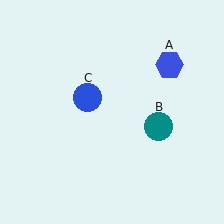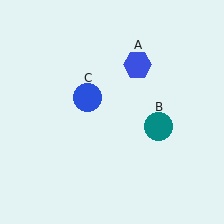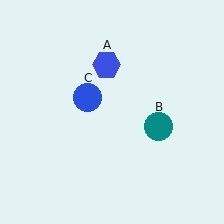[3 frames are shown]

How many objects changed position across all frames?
1 object changed position: blue hexagon (object A).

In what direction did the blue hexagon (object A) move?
The blue hexagon (object A) moved left.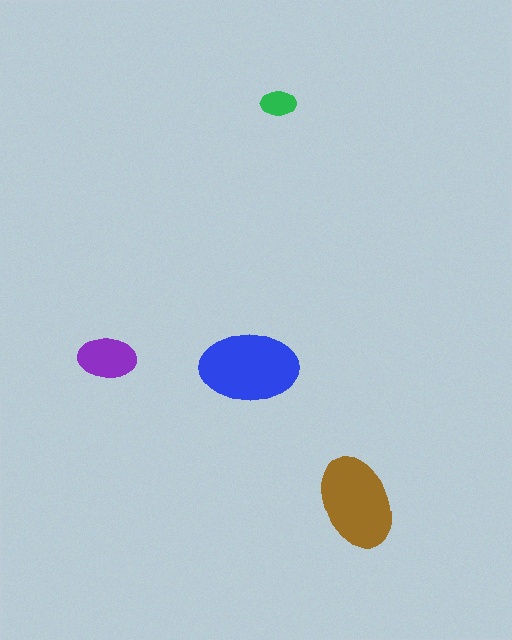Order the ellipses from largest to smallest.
the blue one, the brown one, the purple one, the green one.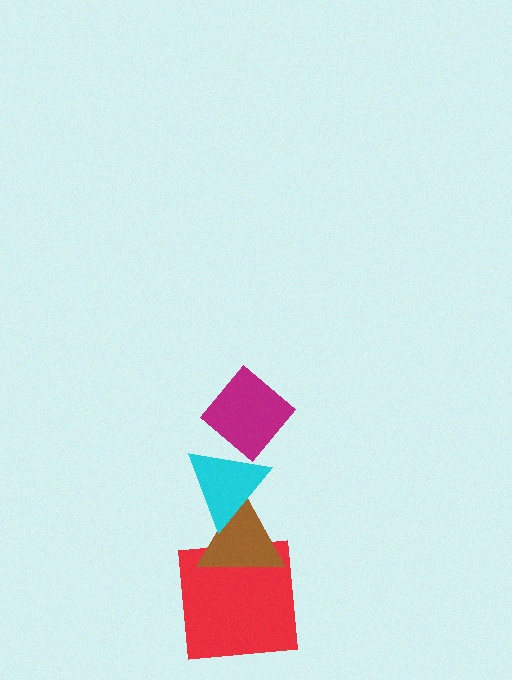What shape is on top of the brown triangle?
The cyan triangle is on top of the brown triangle.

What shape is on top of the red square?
The brown triangle is on top of the red square.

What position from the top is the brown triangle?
The brown triangle is 3rd from the top.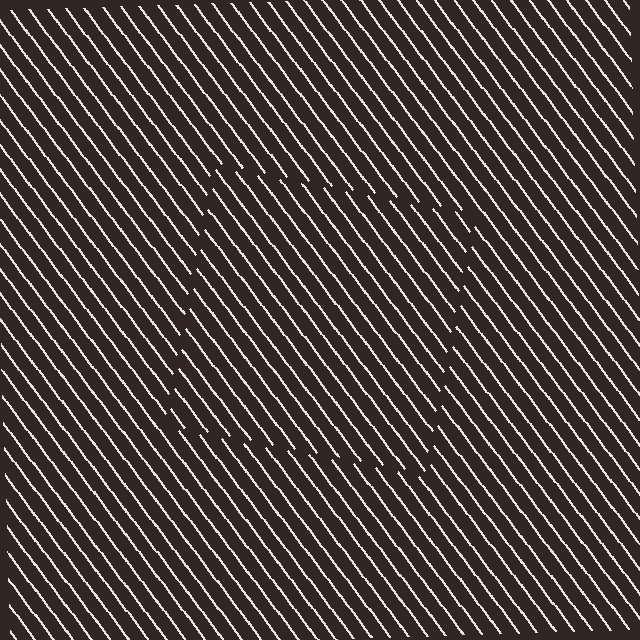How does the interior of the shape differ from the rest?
The interior of the shape contains the same grating, shifted by half a period — the contour is defined by the phase discontinuity where line-ends from the inner and outer gratings abut.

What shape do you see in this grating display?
An illusory square. The interior of the shape contains the same grating, shifted by half a period — the contour is defined by the phase discontinuity where line-ends from the inner and outer gratings abut.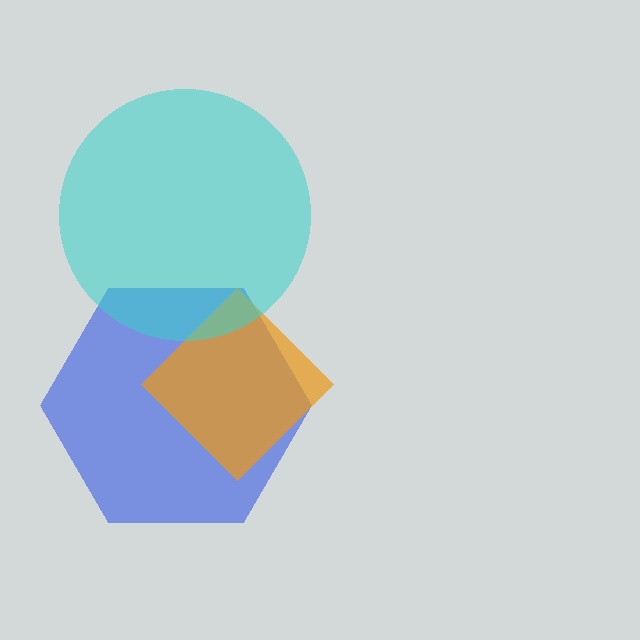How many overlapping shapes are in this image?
There are 3 overlapping shapes in the image.